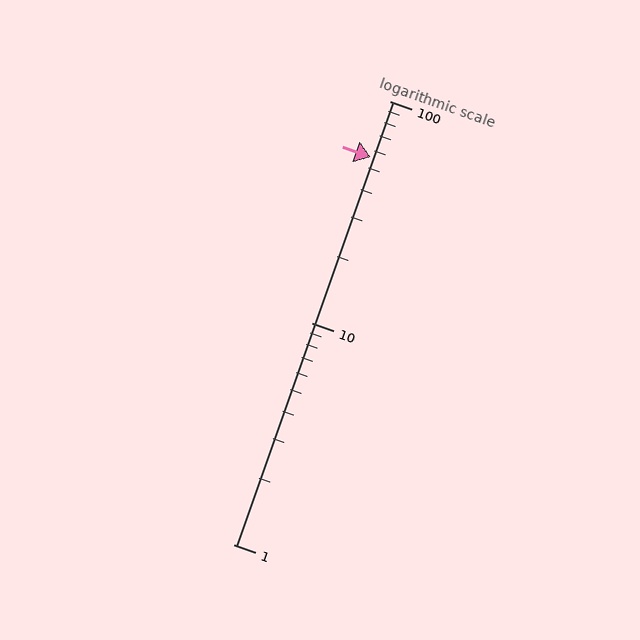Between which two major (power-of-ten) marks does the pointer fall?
The pointer is between 10 and 100.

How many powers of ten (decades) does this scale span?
The scale spans 2 decades, from 1 to 100.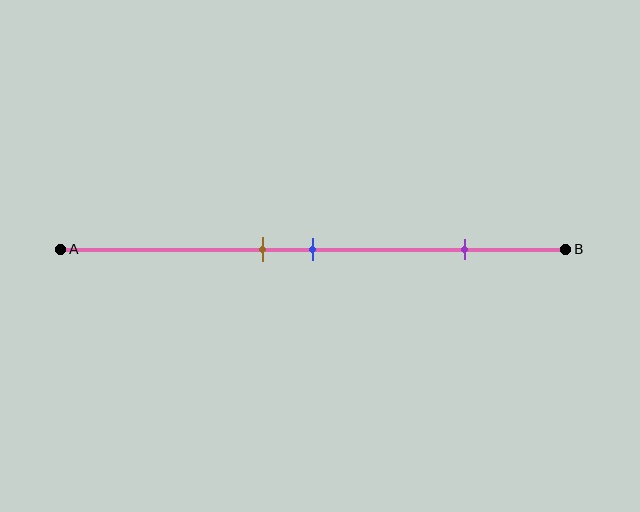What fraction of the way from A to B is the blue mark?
The blue mark is approximately 50% (0.5) of the way from A to B.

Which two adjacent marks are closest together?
The brown and blue marks are the closest adjacent pair.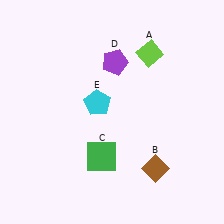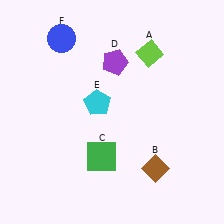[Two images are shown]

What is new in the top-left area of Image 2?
A blue circle (F) was added in the top-left area of Image 2.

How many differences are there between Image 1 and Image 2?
There is 1 difference between the two images.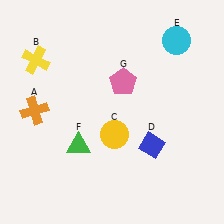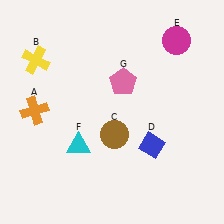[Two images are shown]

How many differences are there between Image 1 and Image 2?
There are 3 differences between the two images.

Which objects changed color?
C changed from yellow to brown. E changed from cyan to magenta. F changed from green to cyan.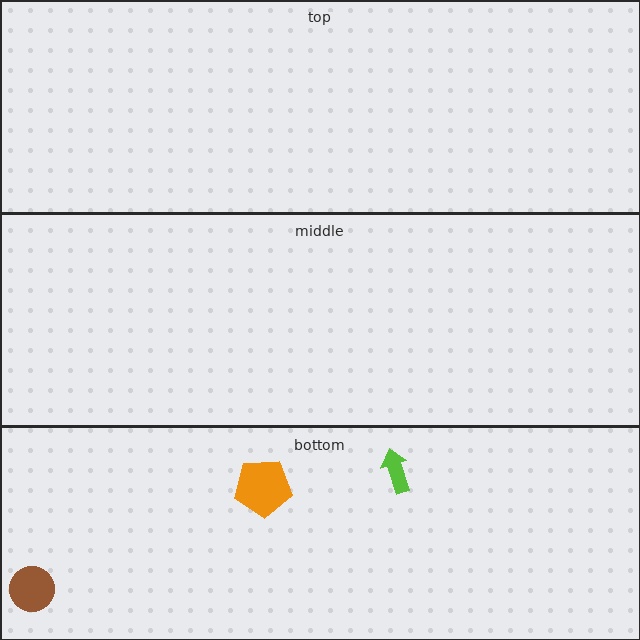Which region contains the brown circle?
The bottom region.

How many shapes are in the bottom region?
3.